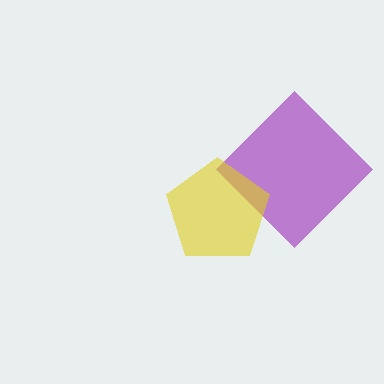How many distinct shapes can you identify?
There are 2 distinct shapes: a purple diamond, a yellow pentagon.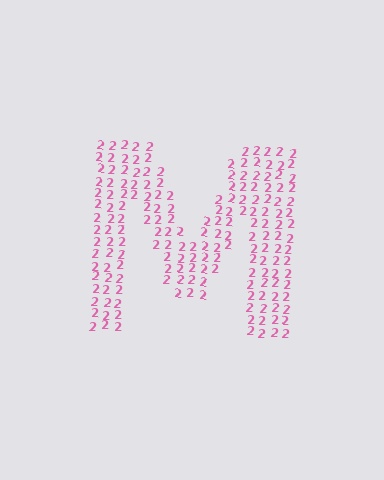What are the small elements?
The small elements are digit 2's.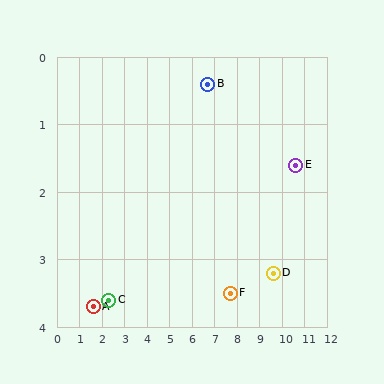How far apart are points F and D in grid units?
Points F and D are about 1.9 grid units apart.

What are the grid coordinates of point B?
Point B is at approximately (6.7, 0.4).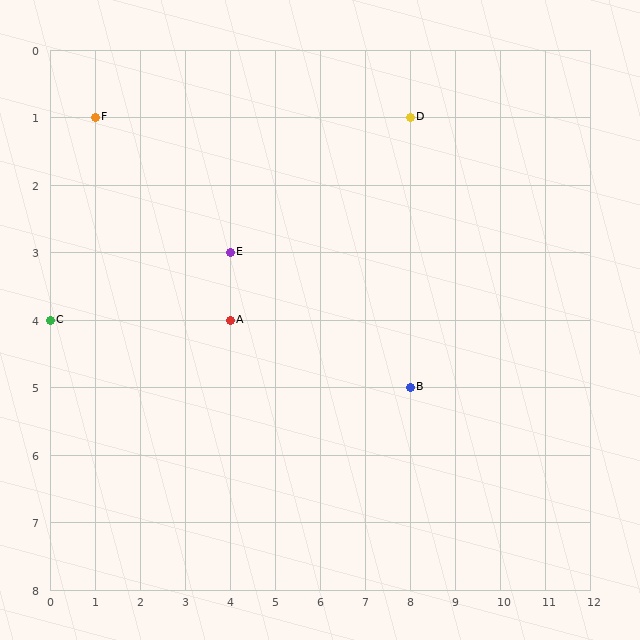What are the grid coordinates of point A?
Point A is at grid coordinates (4, 4).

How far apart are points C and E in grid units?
Points C and E are 4 columns and 1 row apart (about 4.1 grid units diagonally).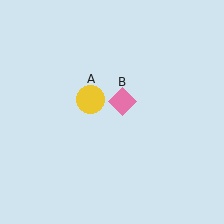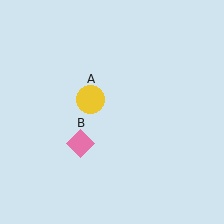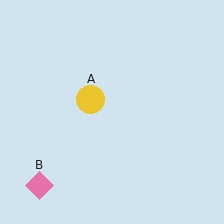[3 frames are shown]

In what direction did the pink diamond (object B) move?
The pink diamond (object B) moved down and to the left.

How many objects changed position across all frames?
1 object changed position: pink diamond (object B).